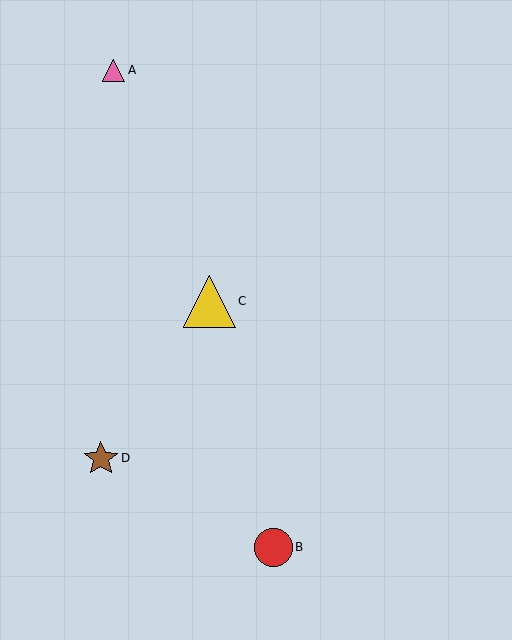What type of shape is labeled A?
Shape A is a pink triangle.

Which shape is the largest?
The yellow triangle (labeled C) is the largest.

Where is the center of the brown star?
The center of the brown star is at (101, 458).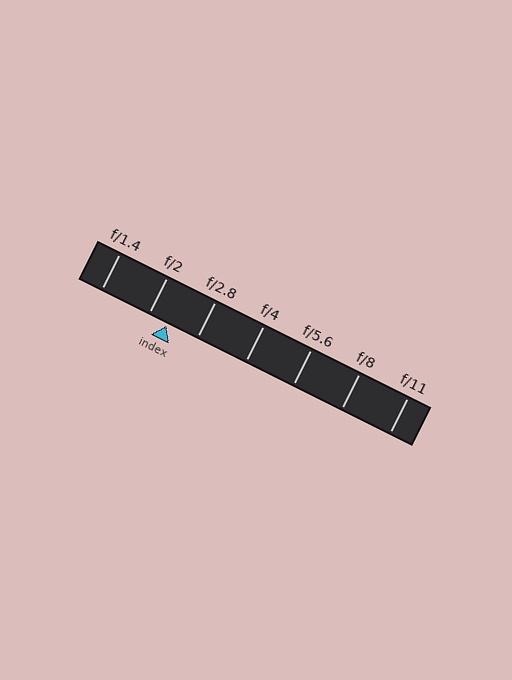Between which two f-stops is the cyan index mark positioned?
The index mark is between f/2 and f/2.8.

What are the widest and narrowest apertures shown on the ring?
The widest aperture shown is f/1.4 and the narrowest is f/11.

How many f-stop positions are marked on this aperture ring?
There are 7 f-stop positions marked.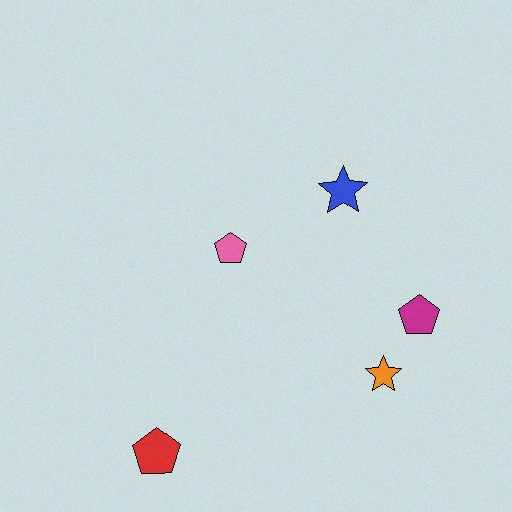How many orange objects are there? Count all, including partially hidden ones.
There is 1 orange object.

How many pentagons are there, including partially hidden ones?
There are 3 pentagons.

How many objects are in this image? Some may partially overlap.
There are 5 objects.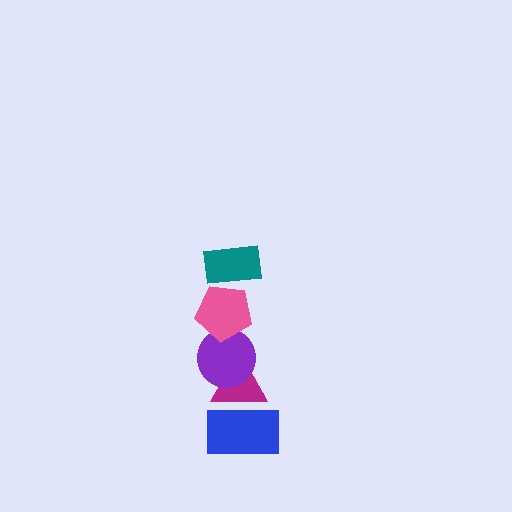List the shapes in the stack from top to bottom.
From top to bottom: the teal rectangle, the pink pentagon, the purple circle, the magenta triangle, the blue rectangle.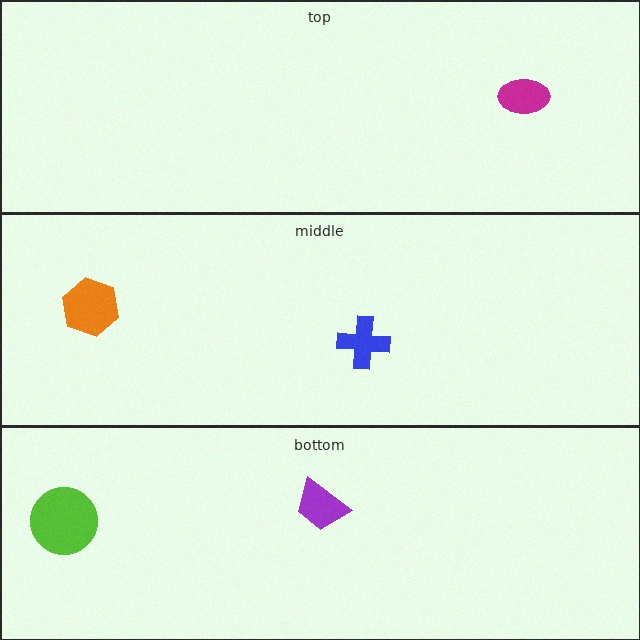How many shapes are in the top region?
1.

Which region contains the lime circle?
The bottom region.